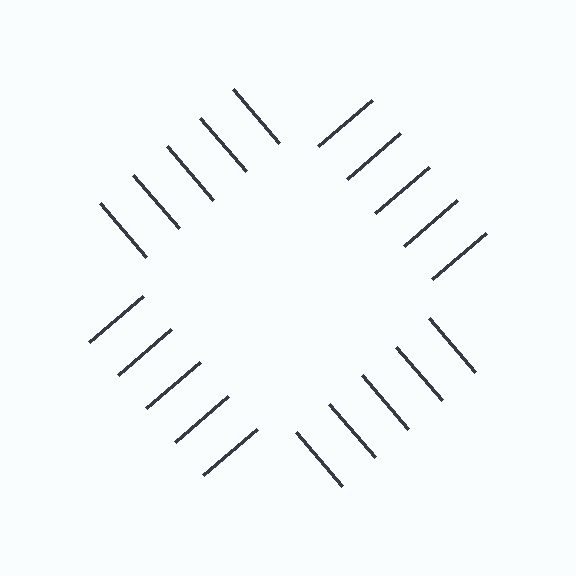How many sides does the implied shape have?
4 sides — the line-ends trace a square.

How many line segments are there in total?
20 — 5 along each of the 4 edges.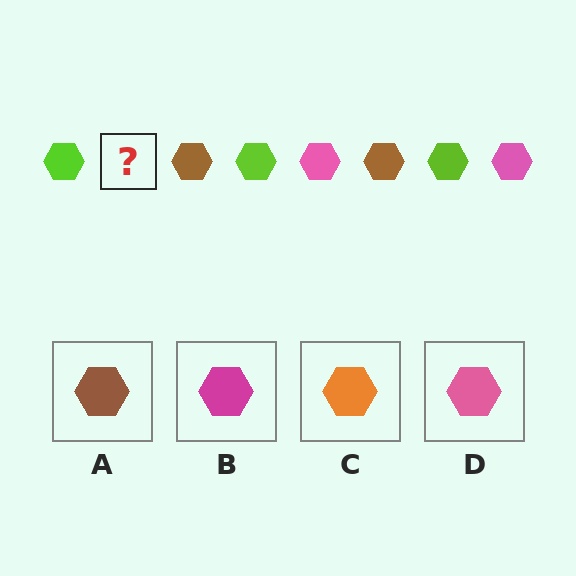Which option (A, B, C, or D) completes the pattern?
D.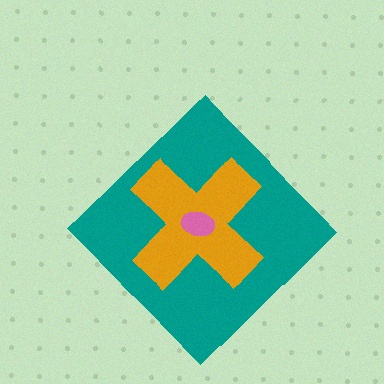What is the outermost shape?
The teal diamond.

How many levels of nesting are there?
3.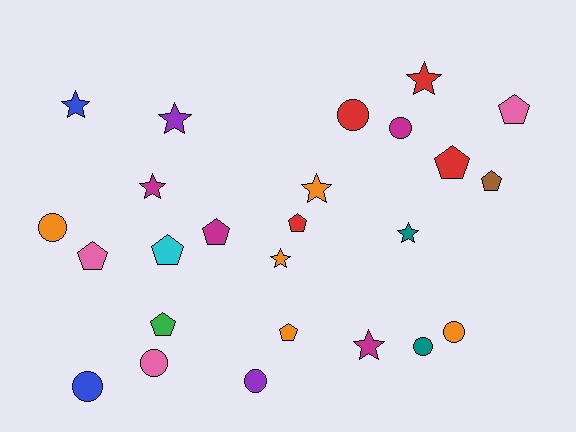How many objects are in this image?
There are 25 objects.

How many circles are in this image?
There are 8 circles.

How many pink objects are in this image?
There are 3 pink objects.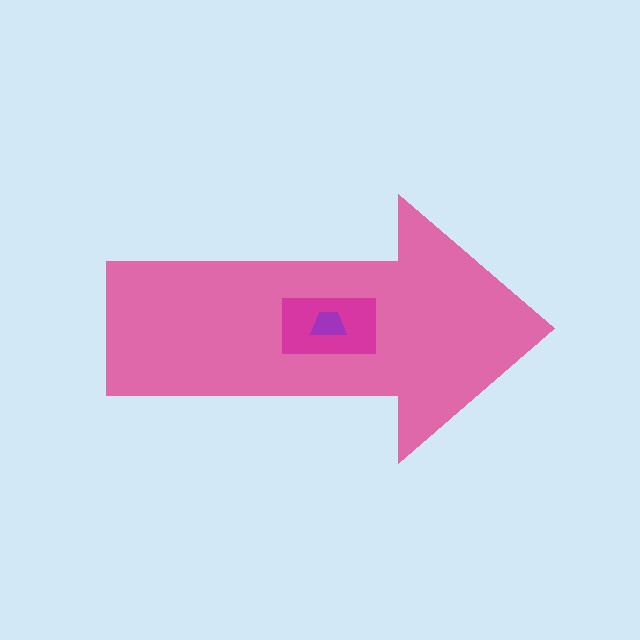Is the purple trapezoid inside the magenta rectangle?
Yes.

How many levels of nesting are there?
3.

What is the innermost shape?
The purple trapezoid.